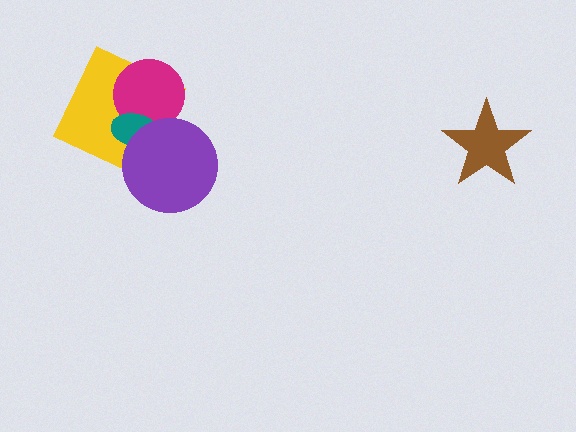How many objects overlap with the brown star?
0 objects overlap with the brown star.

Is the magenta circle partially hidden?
Yes, it is partially covered by another shape.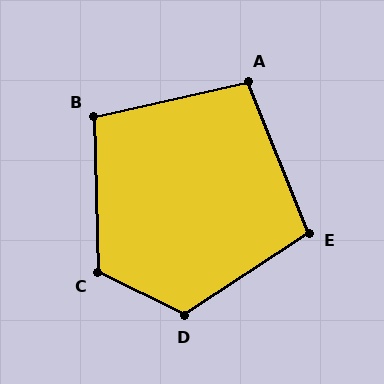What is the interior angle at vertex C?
Approximately 118 degrees (obtuse).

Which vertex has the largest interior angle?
D, at approximately 120 degrees.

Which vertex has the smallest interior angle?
A, at approximately 99 degrees.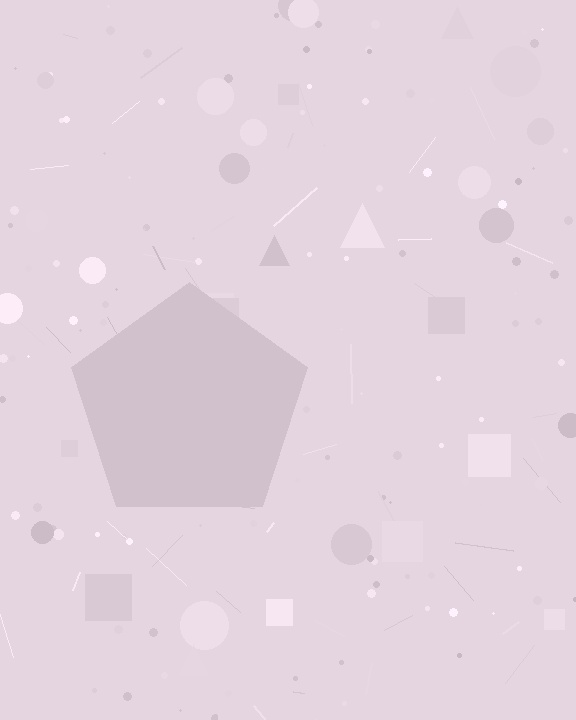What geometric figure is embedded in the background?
A pentagon is embedded in the background.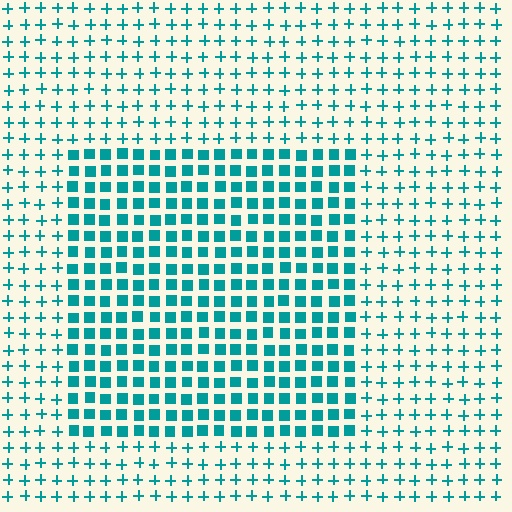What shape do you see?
I see a rectangle.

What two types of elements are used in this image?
The image uses squares inside the rectangle region and plus signs outside it.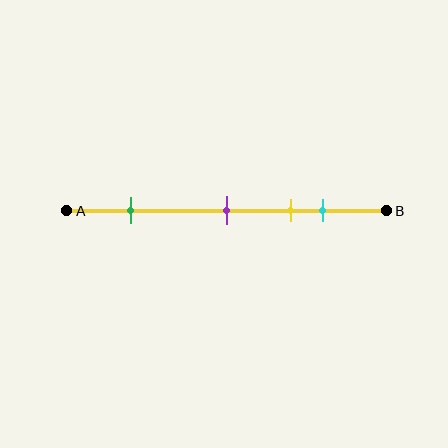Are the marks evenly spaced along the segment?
No, the marks are not evenly spaced.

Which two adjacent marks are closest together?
The yellow and cyan marks are the closest adjacent pair.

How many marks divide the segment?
There are 4 marks dividing the segment.